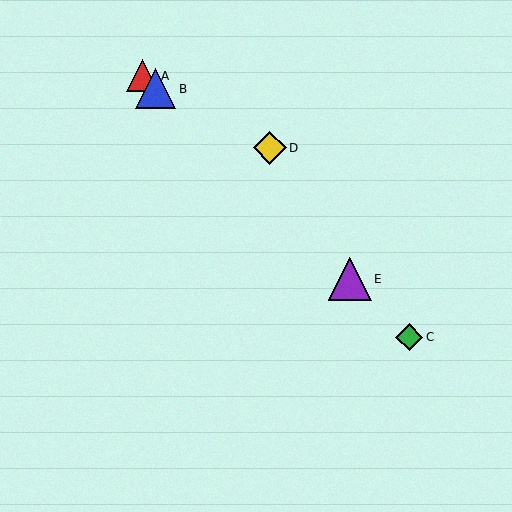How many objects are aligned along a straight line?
4 objects (A, B, C, E) are aligned along a straight line.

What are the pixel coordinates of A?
Object A is at (142, 76).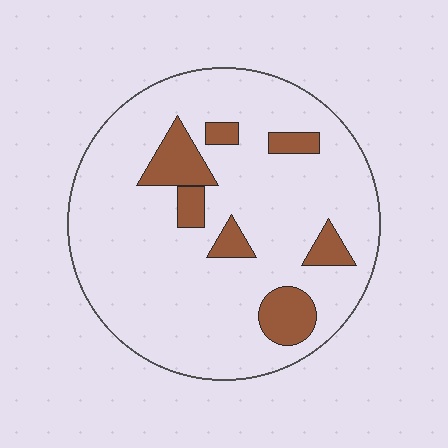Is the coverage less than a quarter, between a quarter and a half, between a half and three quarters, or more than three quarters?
Less than a quarter.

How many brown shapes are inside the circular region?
7.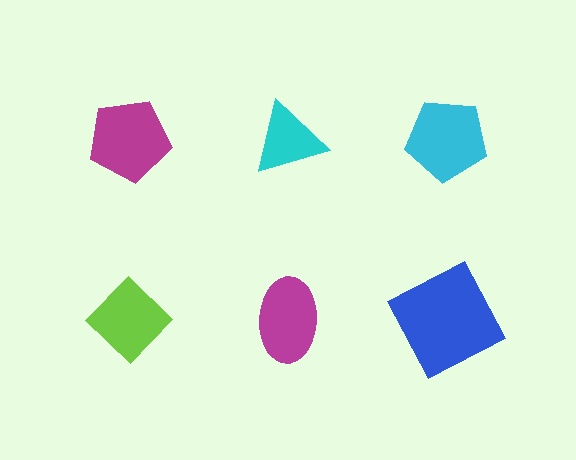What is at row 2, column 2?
A magenta ellipse.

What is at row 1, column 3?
A cyan pentagon.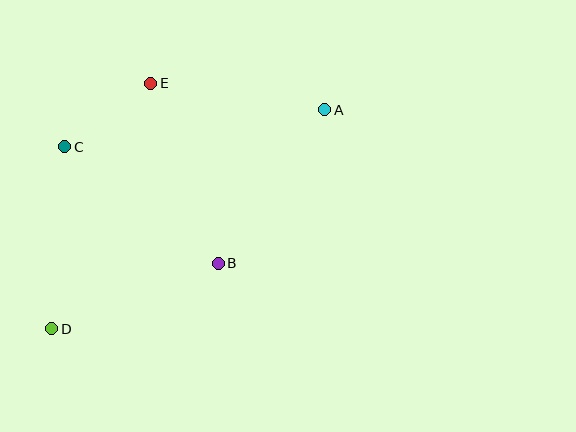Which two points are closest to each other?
Points C and E are closest to each other.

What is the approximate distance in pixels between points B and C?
The distance between B and C is approximately 193 pixels.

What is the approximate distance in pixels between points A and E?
The distance between A and E is approximately 176 pixels.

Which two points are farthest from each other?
Points A and D are farthest from each other.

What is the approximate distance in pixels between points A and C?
The distance between A and C is approximately 263 pixels.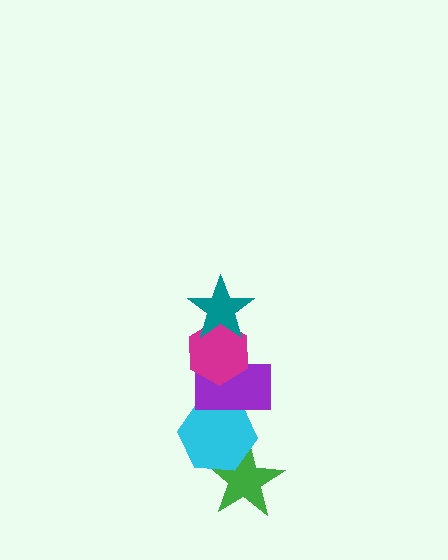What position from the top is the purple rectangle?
The purple rectangle is 3rd from the top.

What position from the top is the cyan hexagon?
The cyan hexagon is 4th from the top.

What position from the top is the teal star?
The teal star is 1st from the top.